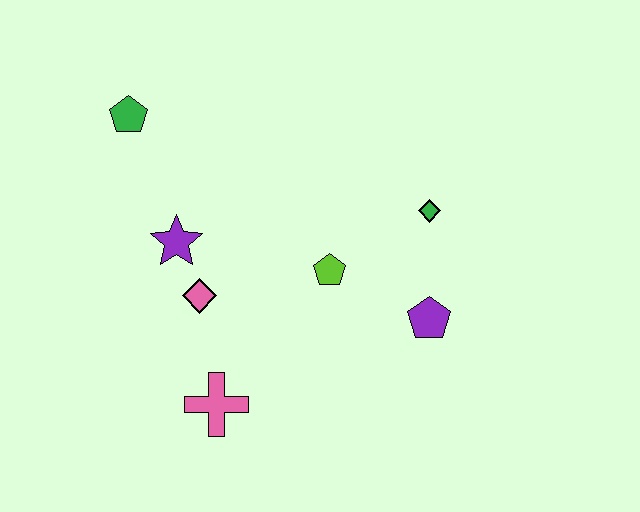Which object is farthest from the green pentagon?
The purple pentagon is farthest from the green pentagon.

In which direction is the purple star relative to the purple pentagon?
The purple star is to the left of the purple pentagon.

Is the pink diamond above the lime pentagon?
No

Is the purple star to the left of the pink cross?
Yes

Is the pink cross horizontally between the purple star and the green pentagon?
No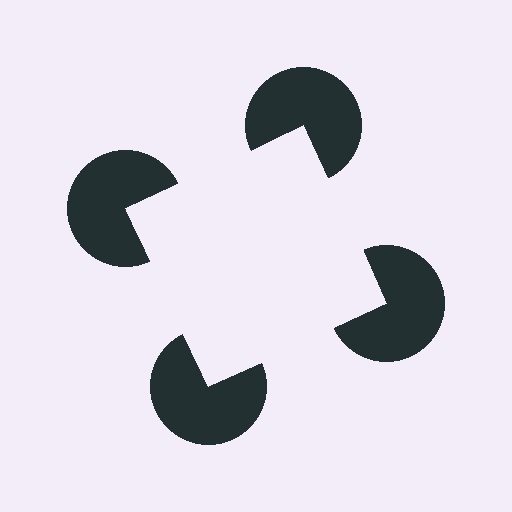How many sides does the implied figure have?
4 sides.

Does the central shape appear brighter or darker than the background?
It typically appears slightly brighter than the background, even though no actual brightness change is drawn.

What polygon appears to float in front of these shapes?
An illusory square — its edges are inferred from the aligned wedge cuts in the pac-man discs, not physically drawn.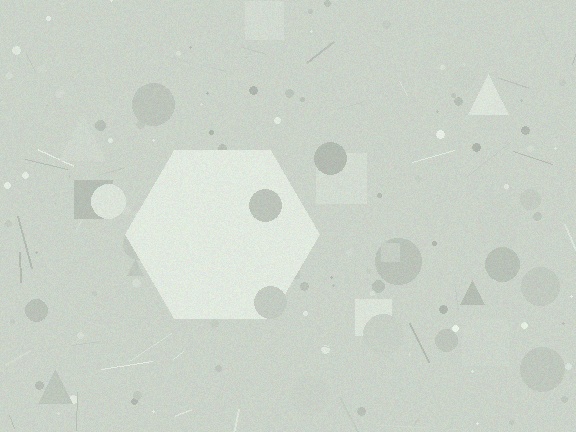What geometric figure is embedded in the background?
A hexagon is embedded in the background.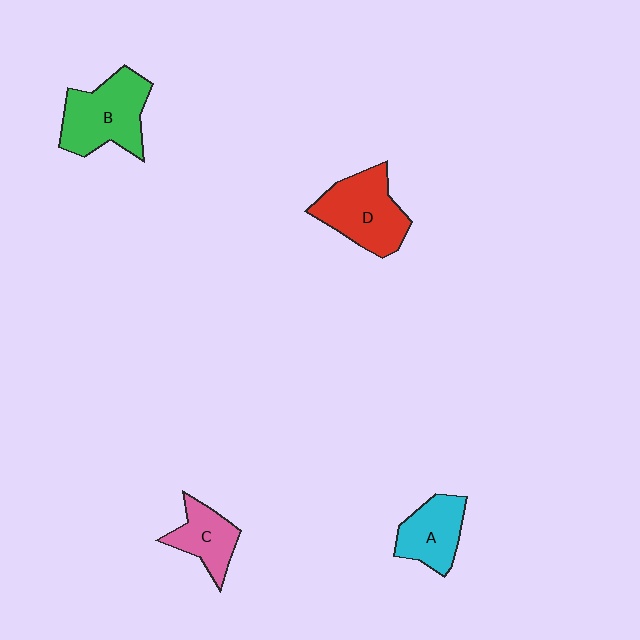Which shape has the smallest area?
Shape C (pink).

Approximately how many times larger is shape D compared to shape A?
Approximately 1.4 times.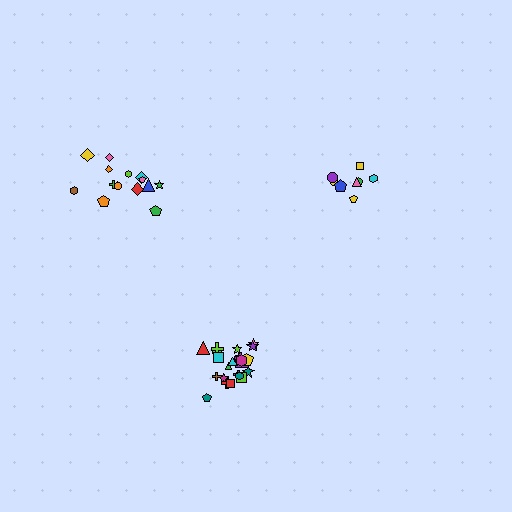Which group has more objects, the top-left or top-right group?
The top-left group.